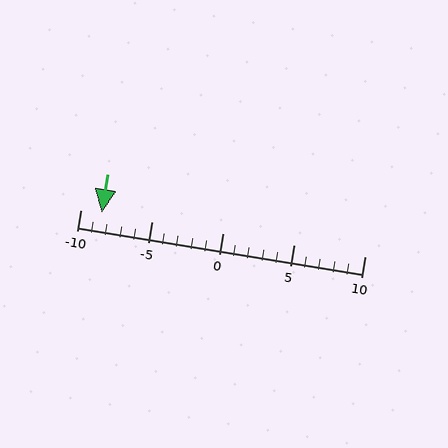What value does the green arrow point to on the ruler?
The green arrow points to approximately -8.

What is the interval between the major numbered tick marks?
The major tick marks are spaced 5 units apart.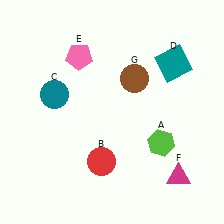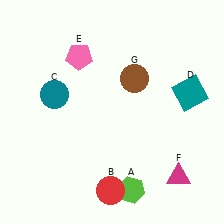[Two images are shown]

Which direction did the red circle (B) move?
The red circle (B) moved down.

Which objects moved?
The objects that moved are: the lime hexagon (A), the red circle (B), the teal square (D).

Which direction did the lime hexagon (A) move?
The lime hexagon (A) moved down.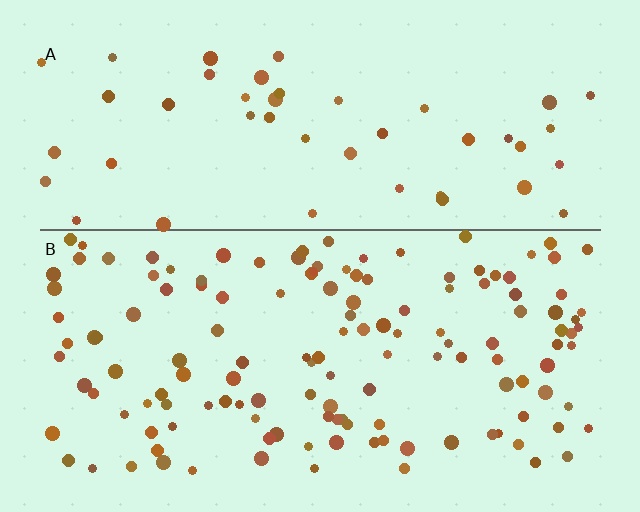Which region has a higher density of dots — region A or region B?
B (the bottom).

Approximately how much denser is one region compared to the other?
Approximately 2.9× — region B over region A.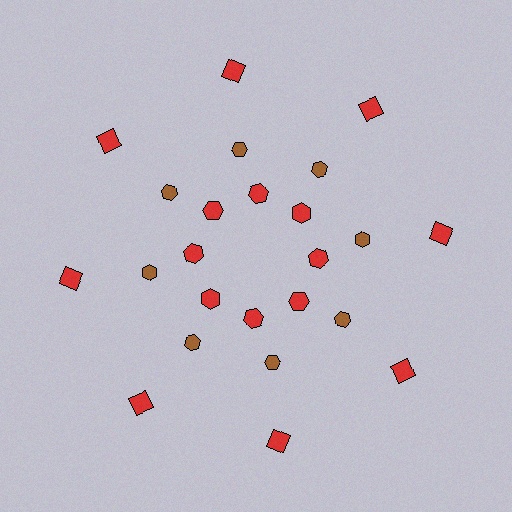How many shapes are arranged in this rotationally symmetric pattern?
There are 24 shapes, arranged in 8 groups of 3.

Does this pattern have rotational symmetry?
Yes, this pattern has 8-fold rotational symmetry. It looks the same after rotating 45 degrees around the center.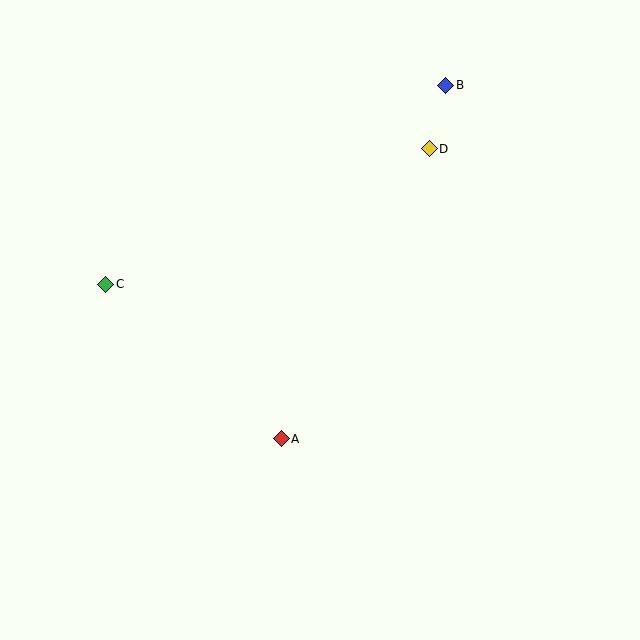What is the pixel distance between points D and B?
The distance between D and B is 66 pixels.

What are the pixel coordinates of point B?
Point B is at (446, 85).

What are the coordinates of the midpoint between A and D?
The midpoint between A and D is at (355, 294).